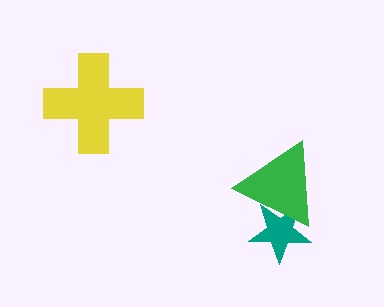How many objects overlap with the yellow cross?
0 objects overlap with the yellow cross.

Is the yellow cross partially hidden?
No, no other shape covers it.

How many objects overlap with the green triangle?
1 object overlaps with the green triangle.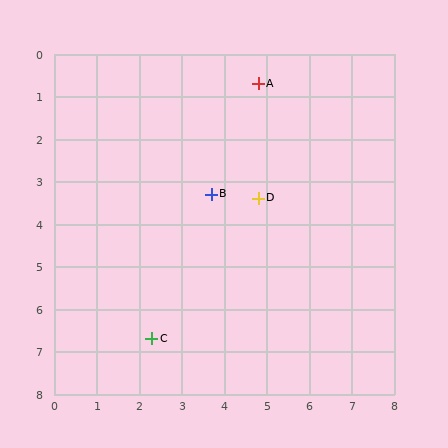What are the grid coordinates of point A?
Point A is at approximately (4.8, 0.7).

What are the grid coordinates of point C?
Point C is at approximately (2.3, 6.7).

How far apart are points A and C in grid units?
Points A and C are about 6.5 grid units apart.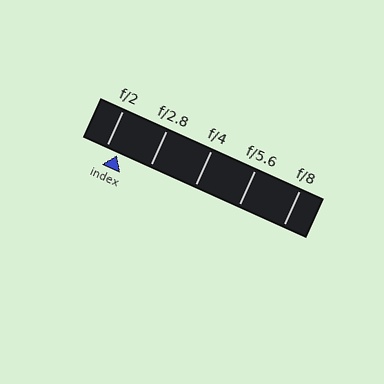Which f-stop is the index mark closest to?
The index mark is closest to f/2.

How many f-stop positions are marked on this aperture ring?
There are 5 f-stop positions marked.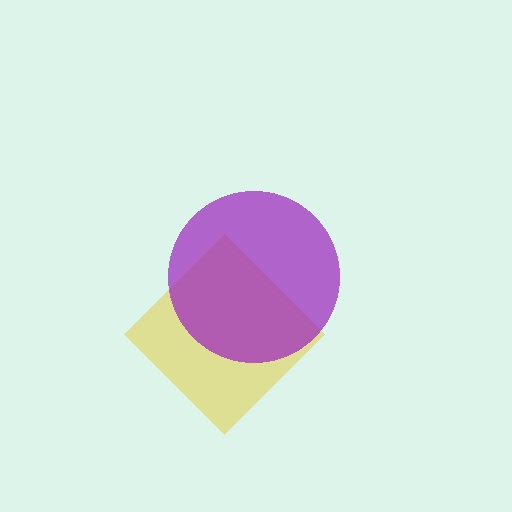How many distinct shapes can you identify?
There are 2 distinct shapes: a yellow diamond, a purple circle.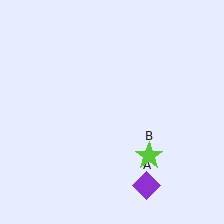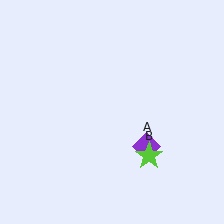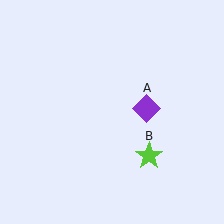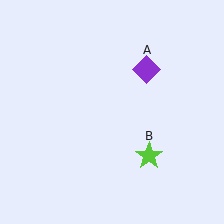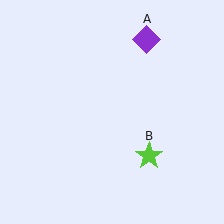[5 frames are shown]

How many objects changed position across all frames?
1 object changed position: purple diamond (object A).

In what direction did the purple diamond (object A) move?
The purple diamond (object A) moved up.